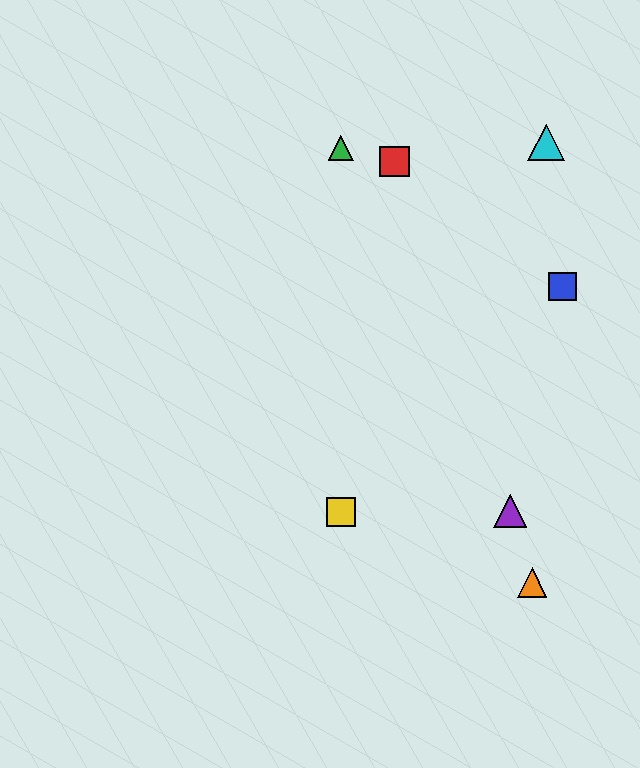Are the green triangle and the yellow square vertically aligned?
Yes, both are at x≈341.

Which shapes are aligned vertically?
The green triangle, the yellow square are aligned vertically.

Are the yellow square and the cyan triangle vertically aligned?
No, the yellow square is at x≈341 and the cyan triangle is at x≈546.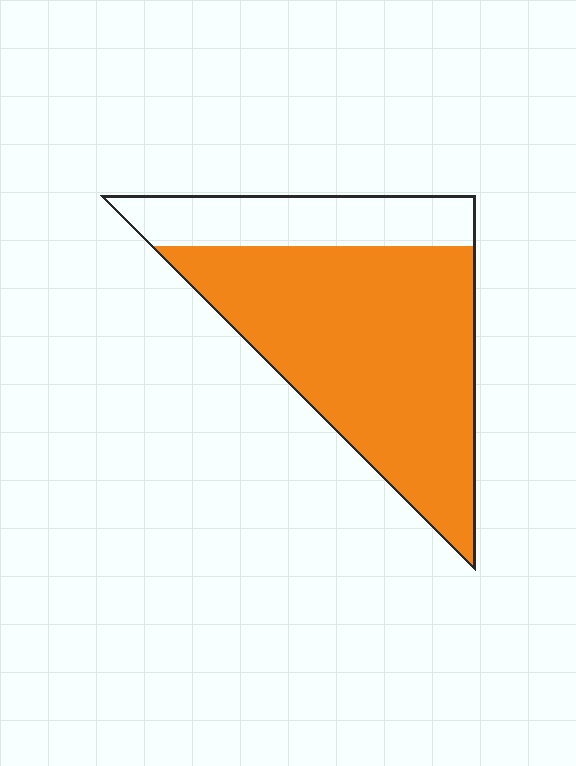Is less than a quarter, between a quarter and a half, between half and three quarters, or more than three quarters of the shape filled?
Between half and three quarters.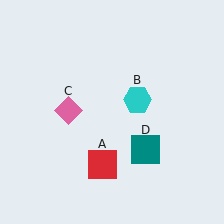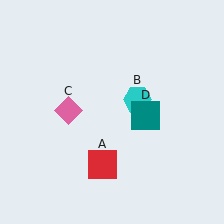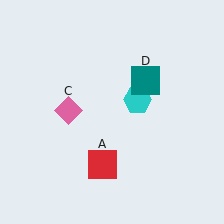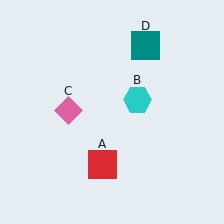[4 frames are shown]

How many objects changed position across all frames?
1 object changed position: teal square (object D).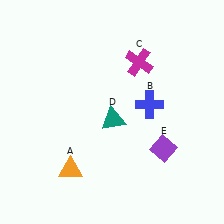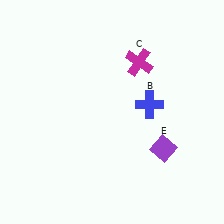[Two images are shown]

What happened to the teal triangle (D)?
The teal triangle (D) was removed in Image 2. It was in the bottom-right area of Image 1.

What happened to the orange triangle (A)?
The orange triangle (A) was removed in Image 2. It was in the bottom-left area of Image 1.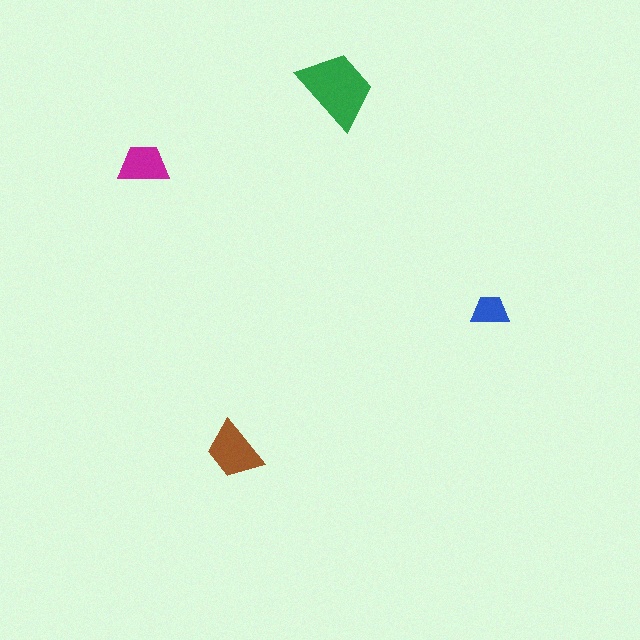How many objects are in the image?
There are 4 objects in the image.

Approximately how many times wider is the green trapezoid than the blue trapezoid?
About 2 times wider.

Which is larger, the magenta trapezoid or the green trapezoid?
The green one.